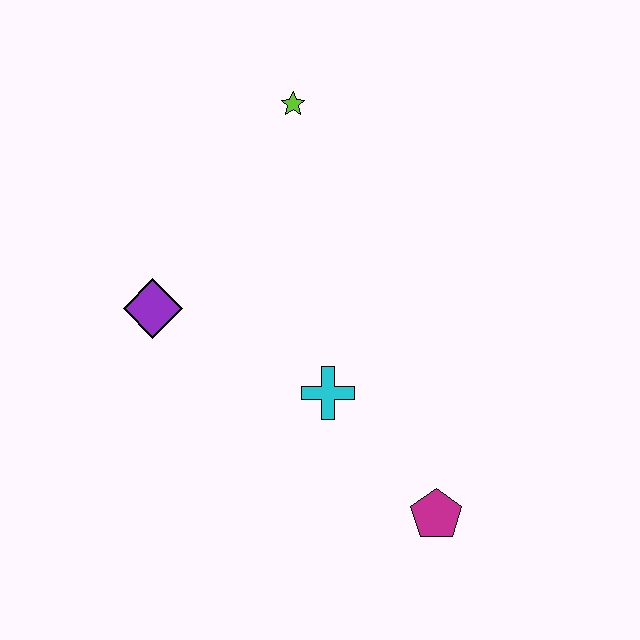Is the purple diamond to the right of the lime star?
No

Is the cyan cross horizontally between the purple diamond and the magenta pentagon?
Yes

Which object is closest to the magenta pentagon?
The cyan cross is closest to the magenta pentagon.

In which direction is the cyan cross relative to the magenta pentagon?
The cyan cross is above the magenta pentagon.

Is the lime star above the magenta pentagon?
Yes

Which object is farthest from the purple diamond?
The magenta pentagon is farthest from the purple diamond.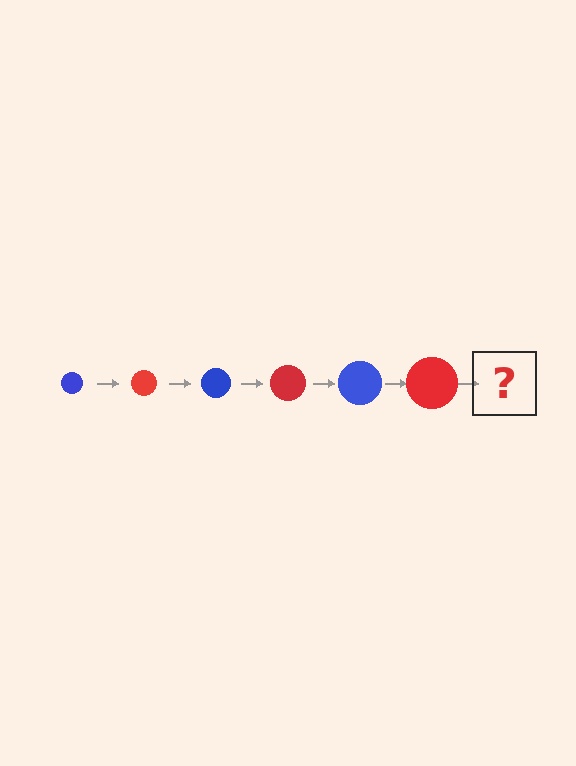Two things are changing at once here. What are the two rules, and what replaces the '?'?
The two rules are that the circle grows larger each step and the color cycles through blue and red. The '?' should be a blue circle, larger than the previous one.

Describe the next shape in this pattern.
It should be a blue circle, larger than the previous one.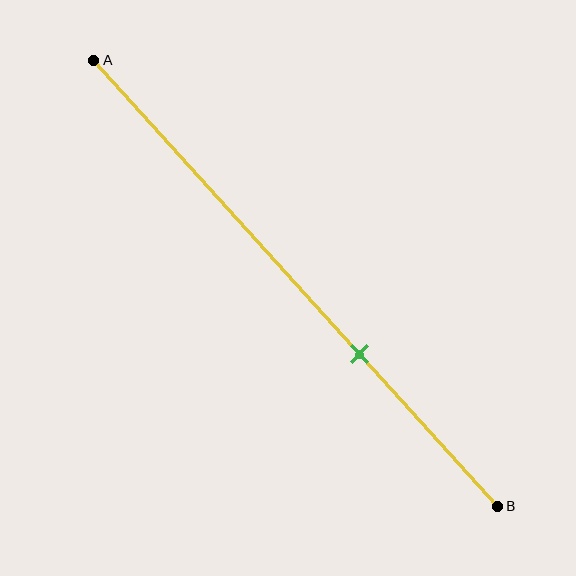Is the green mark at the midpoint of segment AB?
No, the mark is at about 65% from A, not at the 50% midpoint.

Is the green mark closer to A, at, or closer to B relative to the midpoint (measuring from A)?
The green mark is closer to point B than the midpoint of segment AB.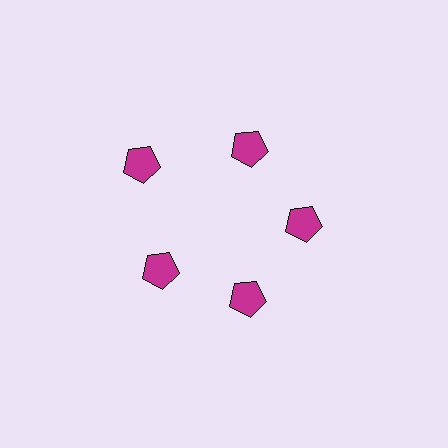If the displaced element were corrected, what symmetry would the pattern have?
It would have 5-fold rotational symmetry — the pattern would map onto itself every 72 degrees.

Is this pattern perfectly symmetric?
No. The 5 magenta pentagons are arranged in a ring, but one element near the 10 o'clock position is pushed outward from the center, breaking the 5-fold rotational symmetry.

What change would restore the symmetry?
The symmetry would be restored by moving it inward, back onto the ring so that all 5 pentagons sit at equal angles and equal distance from the center.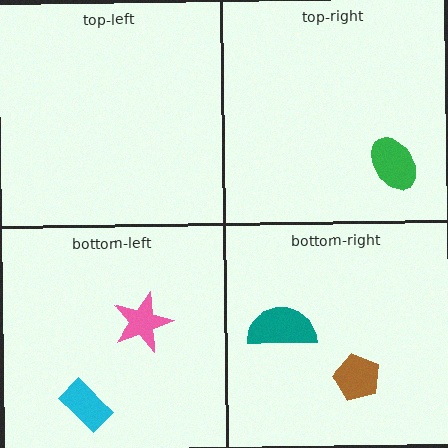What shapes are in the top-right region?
The green ellipse.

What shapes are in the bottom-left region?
The cyan rectangle, the pink star.